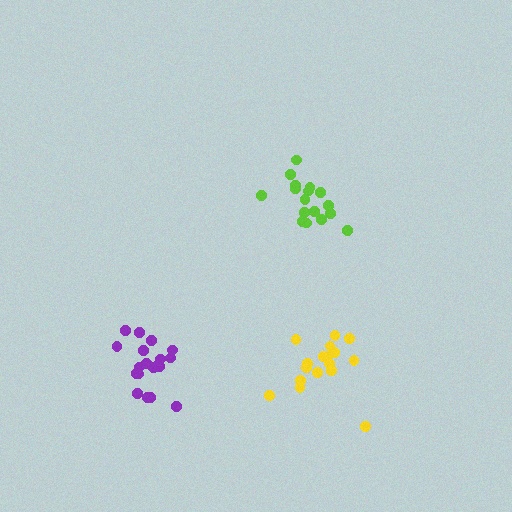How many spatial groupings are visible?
There are 3 spatial groupings.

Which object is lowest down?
The purple cluster is bottommost.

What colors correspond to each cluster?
The clusters are colored: lime, yellow, purple.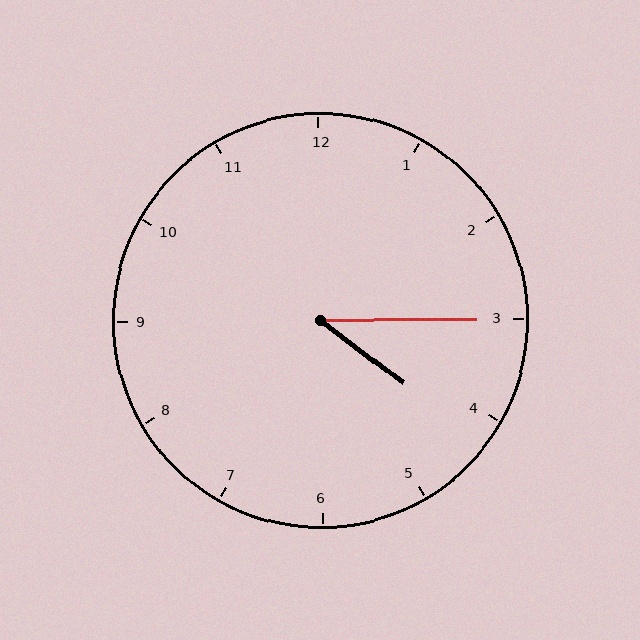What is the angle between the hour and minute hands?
Approximately 38 degrees.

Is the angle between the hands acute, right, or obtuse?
It is acute.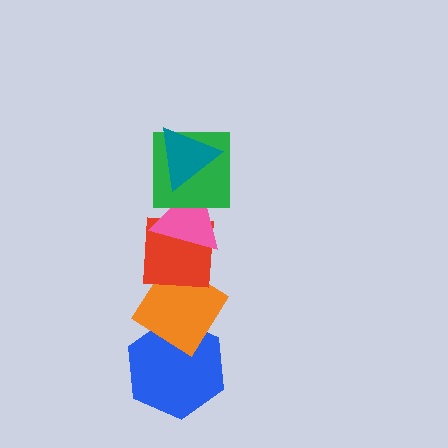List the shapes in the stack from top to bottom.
From top to bottom: the teal triangle, the green square, the pink triangle, the red square, the orange diamond, the blue hexagon.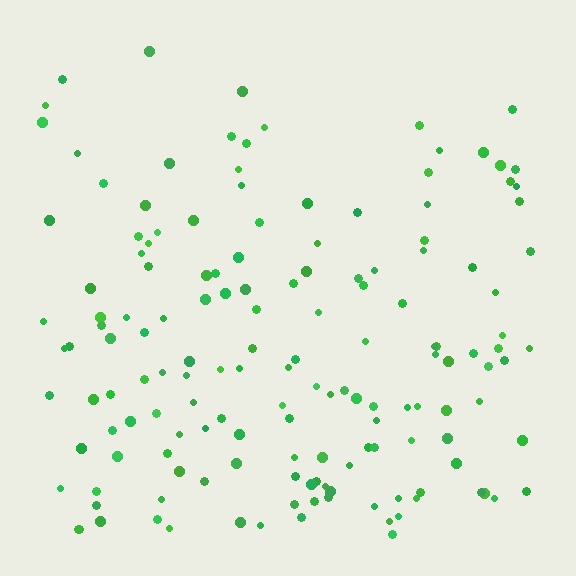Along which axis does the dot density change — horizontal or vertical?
Vertical.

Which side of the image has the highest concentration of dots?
The bottom.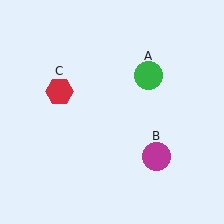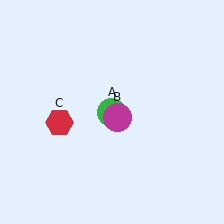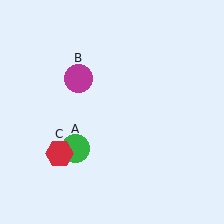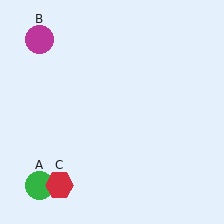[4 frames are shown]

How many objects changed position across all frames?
3 objects changed position: green circle (object A), magenta circle (object B), red hexagon (object C).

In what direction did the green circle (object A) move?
The green circle (object A) moved down and to the left.